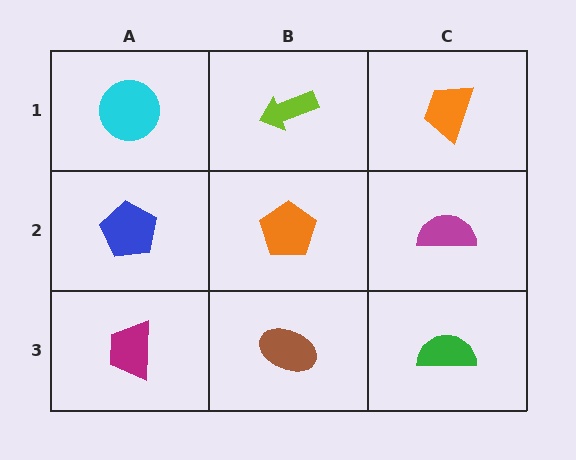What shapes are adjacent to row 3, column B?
An orange pentagon (row 2, column B), a magenta trapezoid (row 3, column A), a green semicircle (row 3, column C).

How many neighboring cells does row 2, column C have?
3.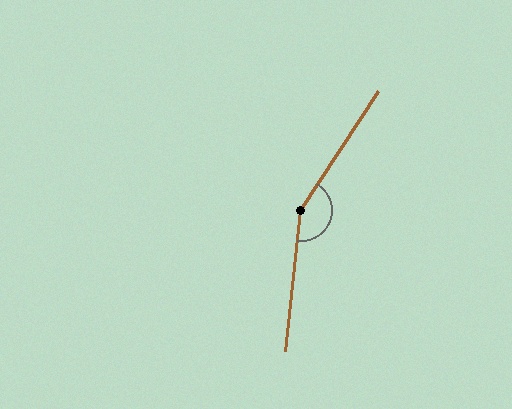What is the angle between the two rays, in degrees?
Approximately 153 degrees.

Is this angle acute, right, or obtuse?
It is obtuse.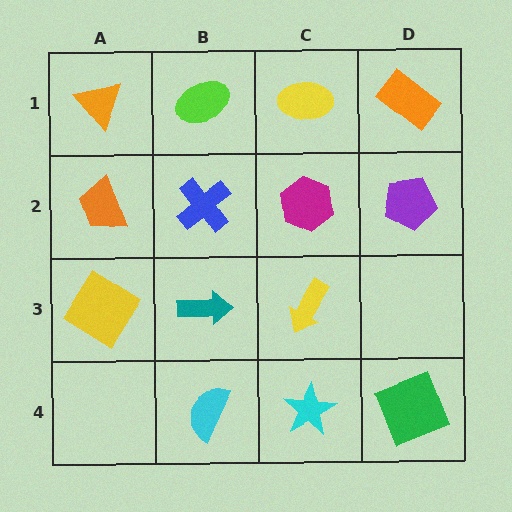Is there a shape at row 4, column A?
No, that cell is empty.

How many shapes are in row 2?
4 shapes.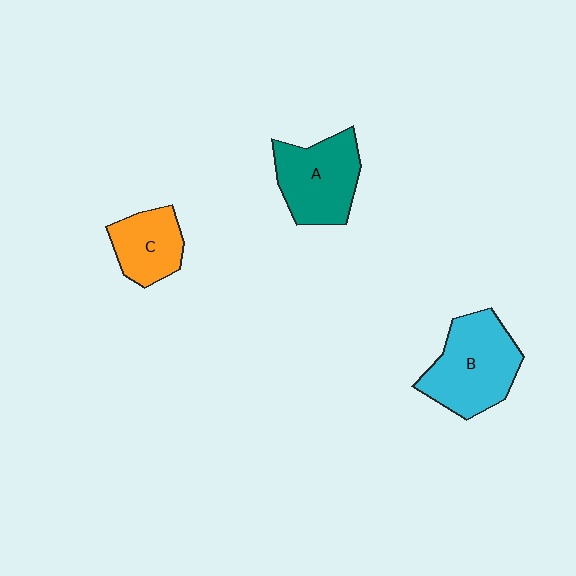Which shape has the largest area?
Shape B (cyan).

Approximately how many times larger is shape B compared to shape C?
Approximately 1.6 times.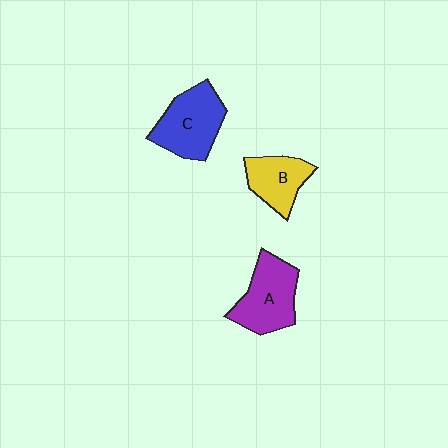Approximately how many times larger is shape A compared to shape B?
Approximately 1.4 times.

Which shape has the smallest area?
Shape B (yellow).